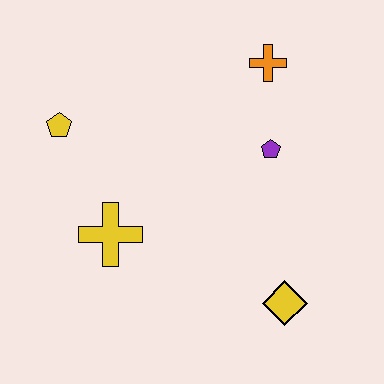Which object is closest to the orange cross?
The purple pentagon is closest to the orange cross.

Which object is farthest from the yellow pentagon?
The yellow diamond is farthest from the yellow pentagon.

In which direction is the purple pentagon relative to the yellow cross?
The purple pentagon is to the right of the yellow cross.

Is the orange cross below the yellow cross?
No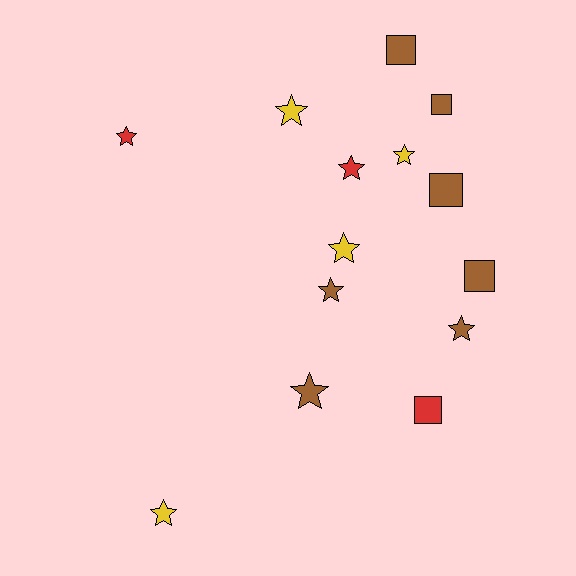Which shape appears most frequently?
Star, with 9 objects.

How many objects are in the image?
There are 14 objects.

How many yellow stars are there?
There are 4 yellow stars.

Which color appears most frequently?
Brown, with 7 objects.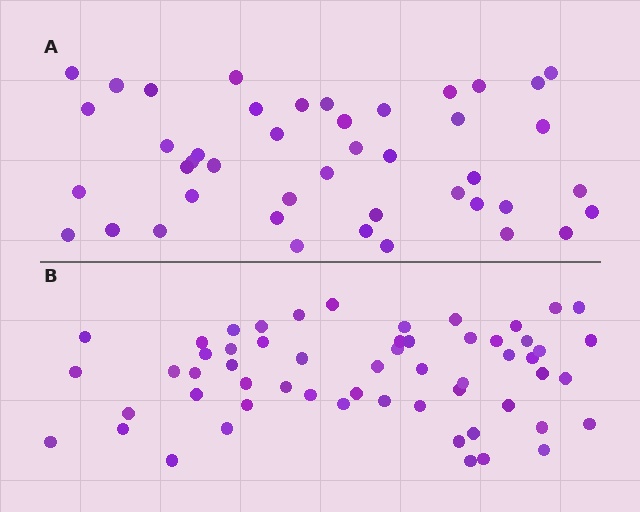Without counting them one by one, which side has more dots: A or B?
Region B (the bottom region) has more dots.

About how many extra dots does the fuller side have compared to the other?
Region B has approximately 15 more dots than region A.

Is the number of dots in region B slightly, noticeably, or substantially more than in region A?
Region B has noticeably more, but not dramatically so. The ratio is roughly 1.3 to 1.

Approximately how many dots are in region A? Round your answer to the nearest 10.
About 40 dots. (The exact count is 44, which rounds to 40.)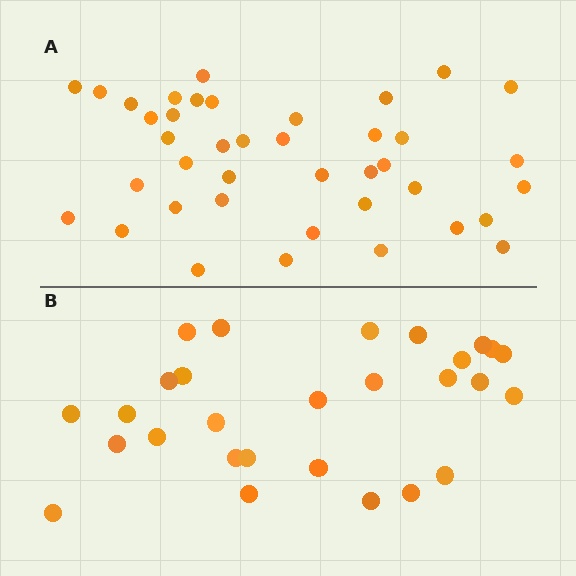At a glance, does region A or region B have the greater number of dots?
Region A (the top region) has more dots.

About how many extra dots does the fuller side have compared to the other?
Region A has roughly 12 or so more dots than region B.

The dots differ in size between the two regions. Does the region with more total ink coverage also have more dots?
No. Region B has more total ink coverage because its dots are larger, but region A actually contains more individual dots. Total area can be misleading — the number of items is what matters here.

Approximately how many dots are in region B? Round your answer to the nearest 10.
About 30 dots. (The exact count is 28, which rounds to 30.)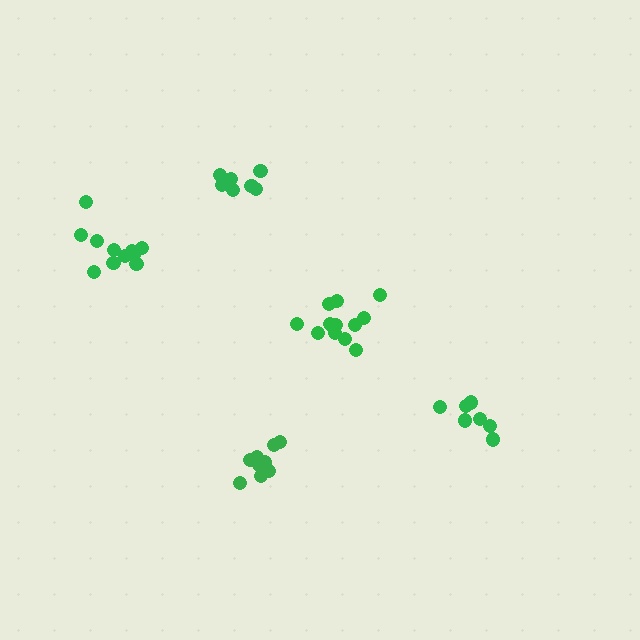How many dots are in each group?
Group 1: 13 dots, Group 2: 9 dots, Group 3: 11 dots, Group 4: 7 dots, Group 5: 7 dots (47 total).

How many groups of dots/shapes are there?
There are 5 groups.